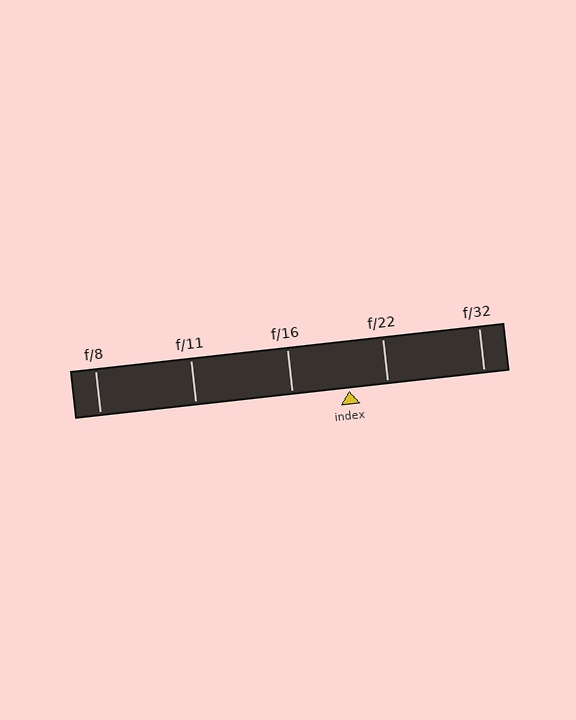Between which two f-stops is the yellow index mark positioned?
The index mark is between f/16 and f/22.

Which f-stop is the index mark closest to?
The index mark is closest to f/22.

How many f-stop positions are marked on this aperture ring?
There are 5 f-stop positions marked.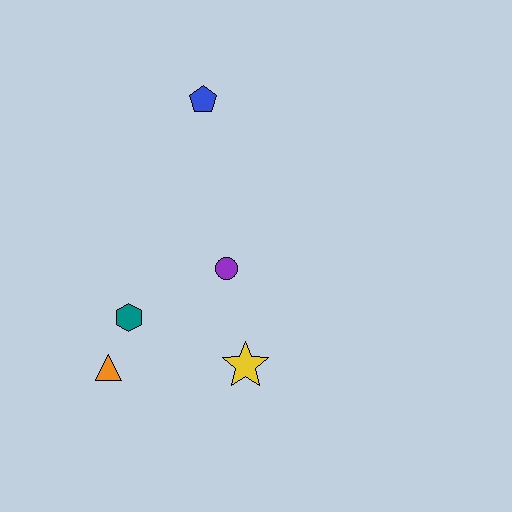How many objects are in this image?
There are 5 objects.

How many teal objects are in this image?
There is 1 teal object.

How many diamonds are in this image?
There are no diamonds.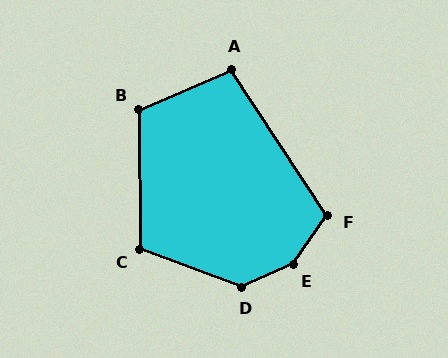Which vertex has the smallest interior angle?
A, at approximately 100 degrees.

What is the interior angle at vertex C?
Approximately 111 degrees (obtuse).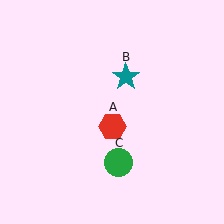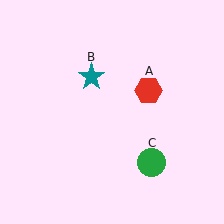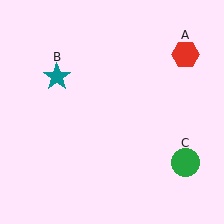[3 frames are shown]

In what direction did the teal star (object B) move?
The teal star (object B) moved left.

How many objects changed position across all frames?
3 objects changed position: red hexagon (object A), teal star (object B), green circle (object C).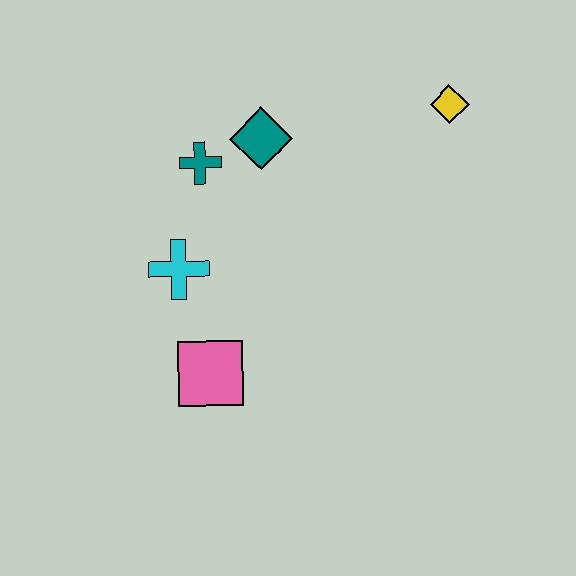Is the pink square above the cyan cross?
No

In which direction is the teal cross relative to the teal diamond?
The teal cross is to the left of the teal diamond.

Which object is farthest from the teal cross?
The yellow diamond is farthest from the teal cross.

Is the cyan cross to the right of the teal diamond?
No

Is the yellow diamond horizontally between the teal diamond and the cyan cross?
No